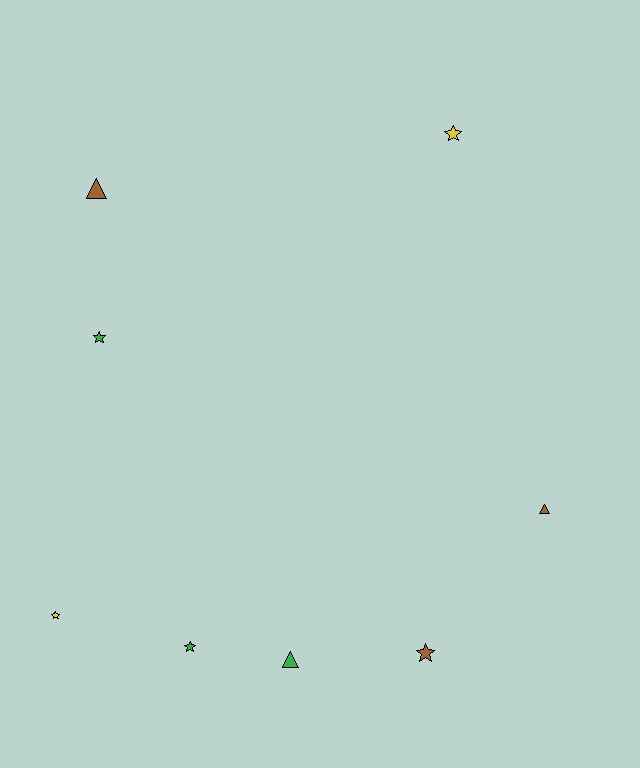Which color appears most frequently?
Green, with 3 objects.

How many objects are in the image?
There are 8 objects.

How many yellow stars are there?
There are 2 yellow stars.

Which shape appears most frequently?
Star, with 5 objects.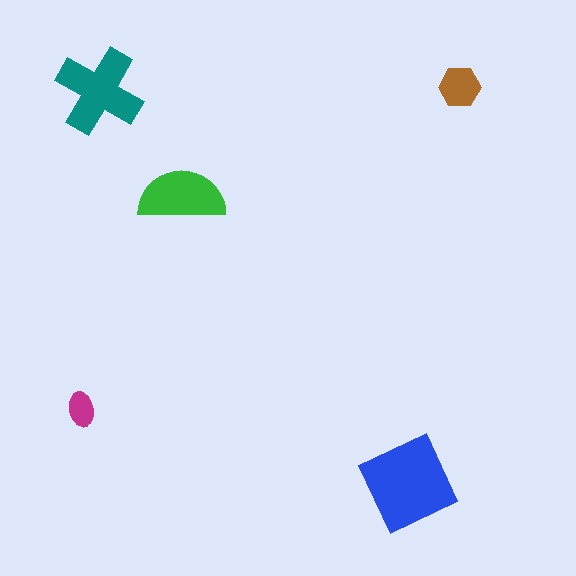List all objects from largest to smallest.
The blue diamond, the teal cross, the green semicircle, the brown hexagon, the magenta ellipse.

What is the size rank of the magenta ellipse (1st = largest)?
5th.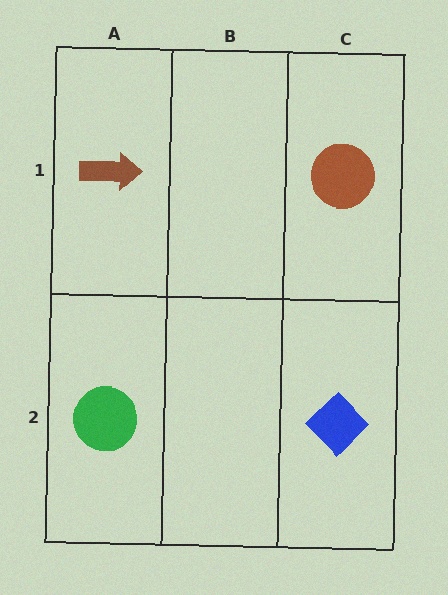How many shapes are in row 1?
2 shapes.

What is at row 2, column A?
A green circle.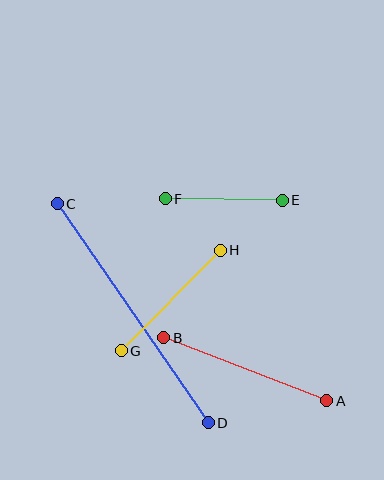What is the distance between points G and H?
The distance is approximately 142 pixels.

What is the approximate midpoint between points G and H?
The midpoint is at approximately (171, 300) pixels.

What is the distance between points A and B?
The distance is approximately 175 pixels.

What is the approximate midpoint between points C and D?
The midpoint is at approximately (133, 313) pixels.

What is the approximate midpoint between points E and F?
The midpoint is at approximately (224, 200) pixels.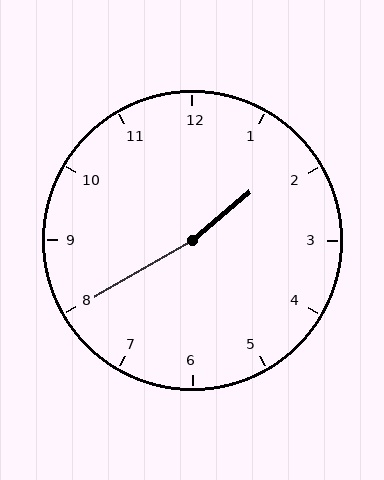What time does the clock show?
1:40.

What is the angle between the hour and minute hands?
Approximately 170 degrees.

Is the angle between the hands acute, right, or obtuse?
It is obtuse.